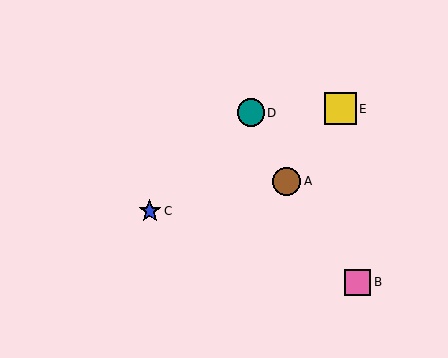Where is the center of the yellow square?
The center of the yellow square is at (340, 109).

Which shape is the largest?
The yellow square (labeled E) is the largest.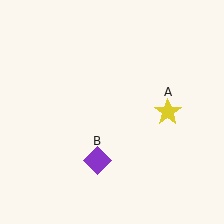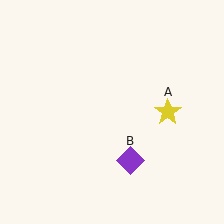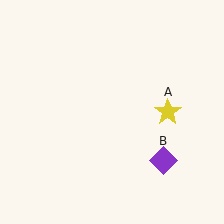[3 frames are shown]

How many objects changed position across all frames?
1 object changed position: purple diamond (object B).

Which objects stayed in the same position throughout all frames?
Yellow star (object A) remained stationary.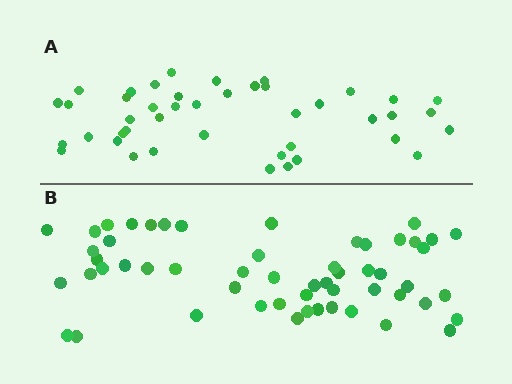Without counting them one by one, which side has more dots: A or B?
Region B (the bottom region) has more dots.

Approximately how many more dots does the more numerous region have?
Region B has roughly 12 or so more dots than region A.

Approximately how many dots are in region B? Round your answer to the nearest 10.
About 60 dots. (The exact count is 55, which rounds to 60.)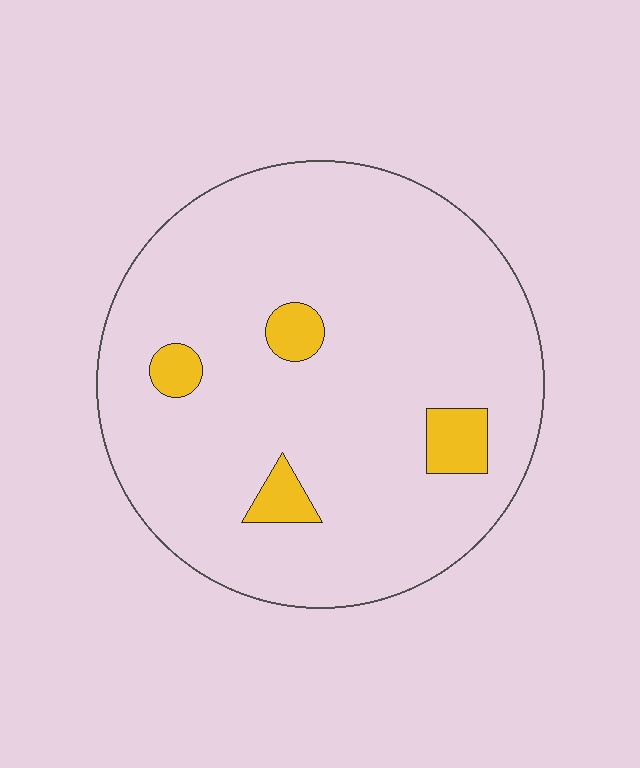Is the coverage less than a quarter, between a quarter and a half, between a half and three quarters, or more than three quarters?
Less than a quarter.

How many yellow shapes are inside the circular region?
4.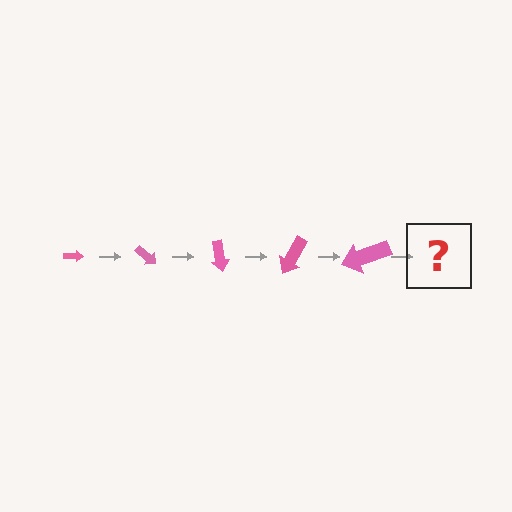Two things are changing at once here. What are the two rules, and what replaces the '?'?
The two rules are that the arrow grows larger each step and it rotates 40 degrees each step. The '?' should be an arrow, larger than the previous one and rotated 200 degrees from the start.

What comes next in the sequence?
The next element should be an arrow, larger than the previous one and rotated 200 degrees from the start.